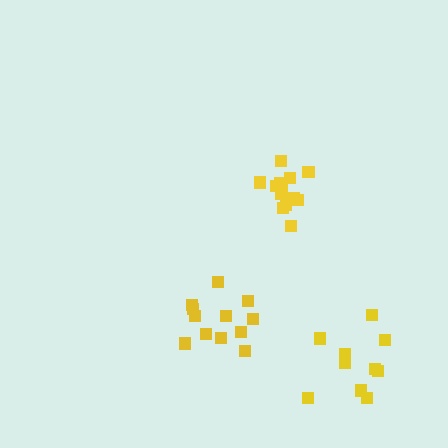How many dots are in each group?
Group 1: 14 dots, Group 2: 10 dots, Group 3: 12 dots (36 total).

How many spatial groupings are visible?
There are 3 spatial groupings.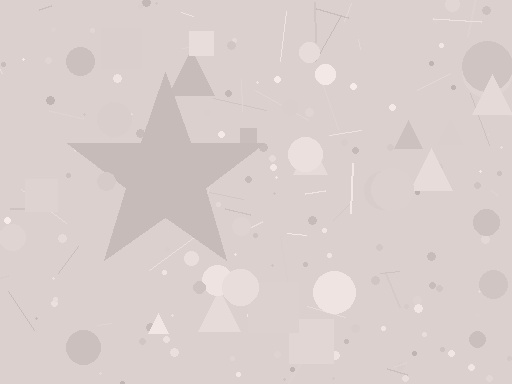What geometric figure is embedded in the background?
A star is embedded in the background.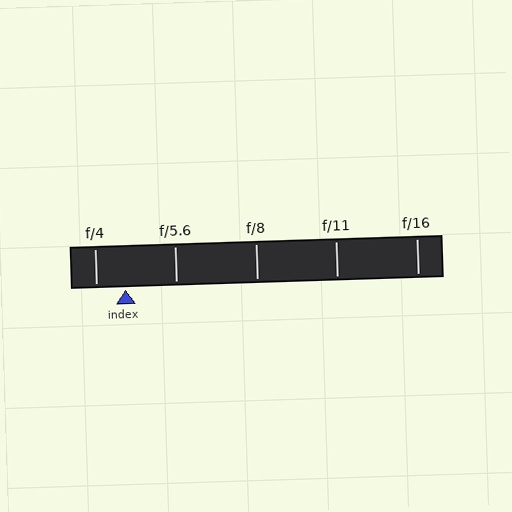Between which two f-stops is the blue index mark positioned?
The index mark is between f/4 and f/5.6.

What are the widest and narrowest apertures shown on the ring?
The widest aperture shown is f/4 and the narrowest is f/16.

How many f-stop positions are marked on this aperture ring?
There are 5 f-stop positions marked.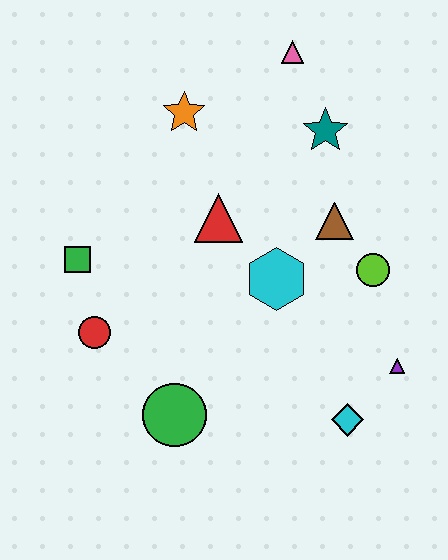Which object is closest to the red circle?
The green square is closest to the red circle.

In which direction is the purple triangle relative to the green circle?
The purple triangle is to the right of the green circle.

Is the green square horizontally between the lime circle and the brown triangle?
No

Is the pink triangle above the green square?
Yes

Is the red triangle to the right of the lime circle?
No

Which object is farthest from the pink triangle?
The green circle is farthest from the pink triangle.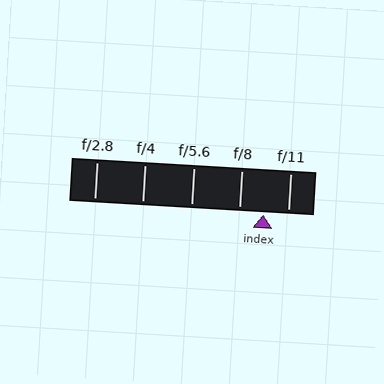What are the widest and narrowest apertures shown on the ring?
The widest aperture shown is f/2.8 and the narrowest is f/11.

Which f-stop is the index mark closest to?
The index mark is closest to f/8.